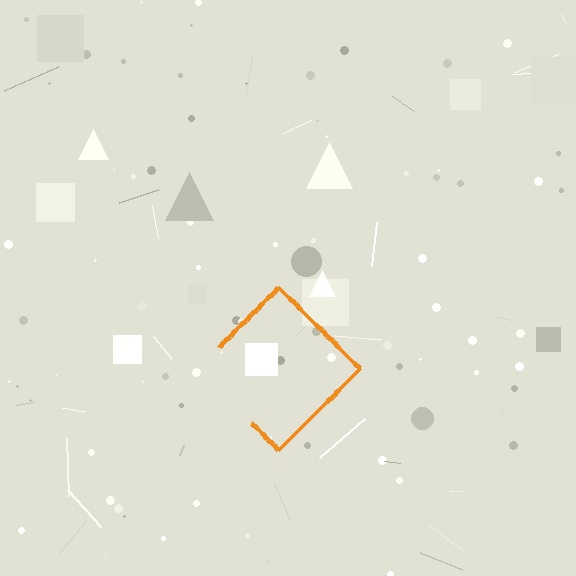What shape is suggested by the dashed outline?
The dashed outline suggests a diamond.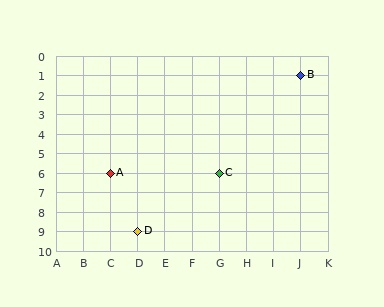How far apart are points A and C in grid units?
Points A and C are 4 columns apart.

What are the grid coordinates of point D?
Point D is at grid coordinates (D, 9).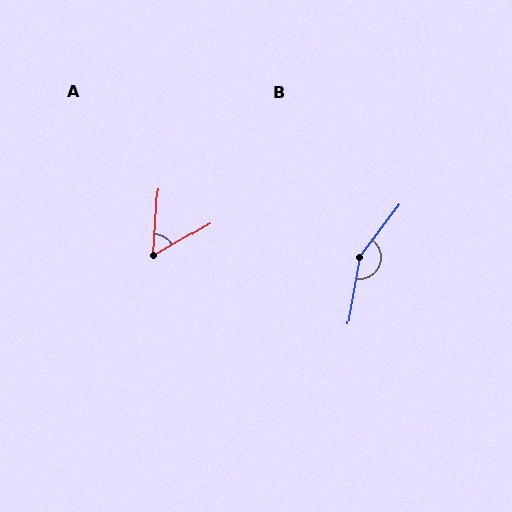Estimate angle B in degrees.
Approximately 152 degrees.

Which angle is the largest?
B, at approximately 152 degrees.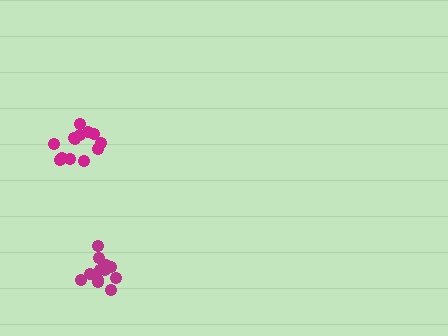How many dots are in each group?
Group 1: 12 dots, Group 2: 13 dots (25 total).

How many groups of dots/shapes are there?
There are 2 groups.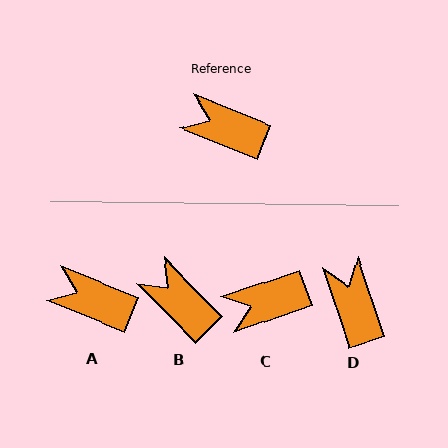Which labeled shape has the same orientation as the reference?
A.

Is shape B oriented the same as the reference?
No, it is off by about 23 degrees.